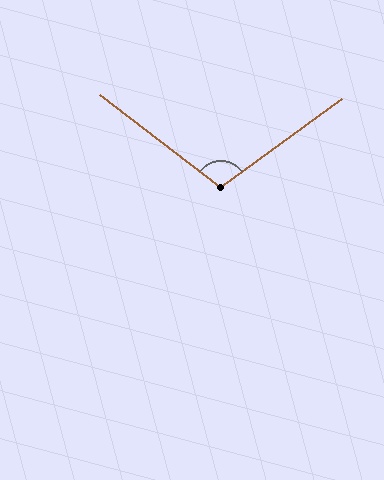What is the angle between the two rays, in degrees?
Approximately 107 degrees.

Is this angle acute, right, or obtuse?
It is obtuse.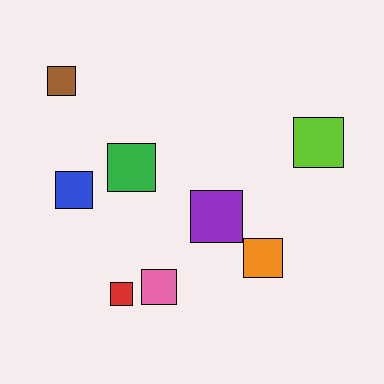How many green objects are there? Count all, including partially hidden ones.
There is 1 green object.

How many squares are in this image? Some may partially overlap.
There are 8 squares.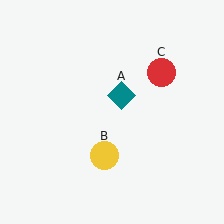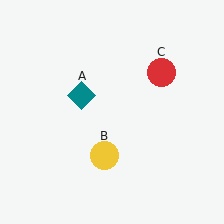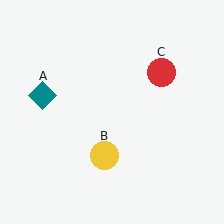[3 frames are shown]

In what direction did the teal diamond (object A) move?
The teal diamond (object A) moved left.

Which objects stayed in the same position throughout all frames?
Yellow circle (object B) and red circle (object C) remained stationary.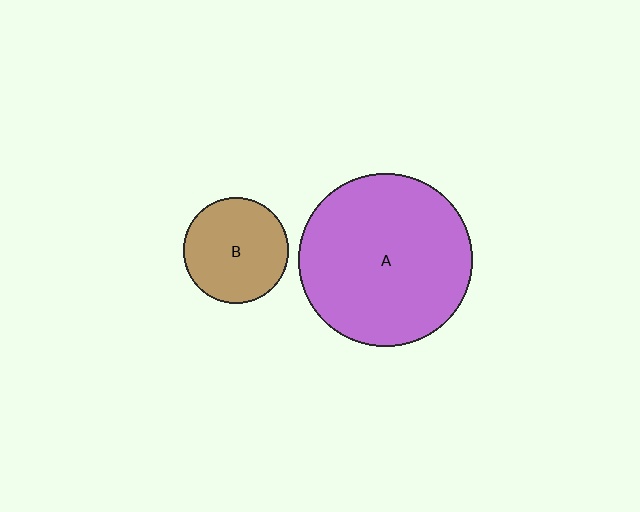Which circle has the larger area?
Circle A (purple).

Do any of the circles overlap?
No, none of the circles overlap.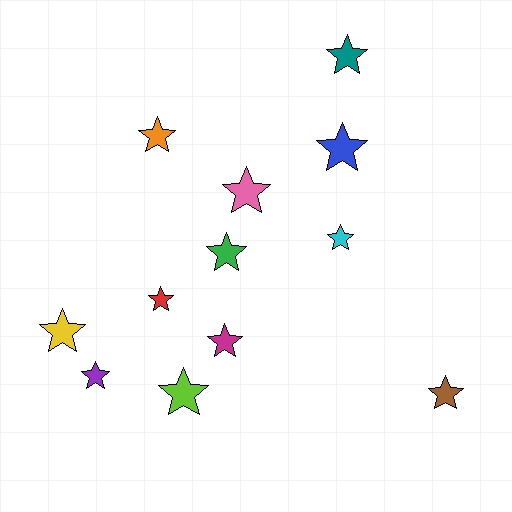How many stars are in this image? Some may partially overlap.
There are 12 stars.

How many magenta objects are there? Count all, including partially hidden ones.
There is 1 magenta object.